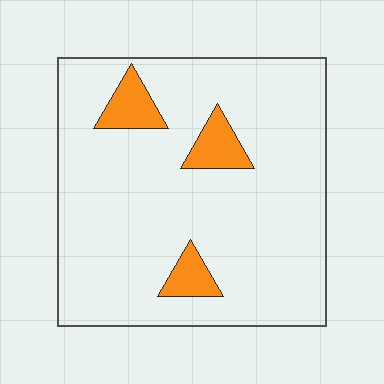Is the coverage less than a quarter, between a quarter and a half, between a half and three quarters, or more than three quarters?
Less than a quarter.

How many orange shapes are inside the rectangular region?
3.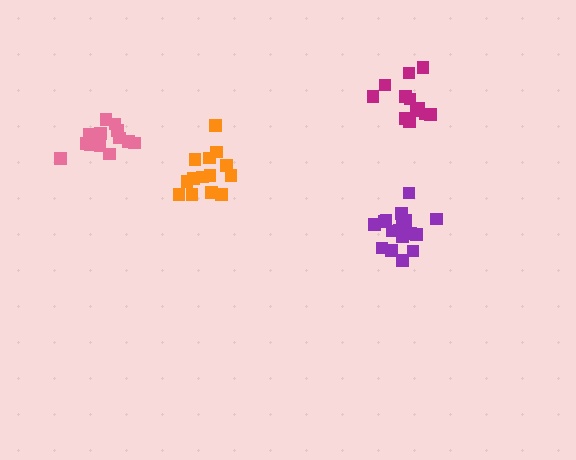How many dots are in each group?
Group 1: 14 dots, Group 2: 14 dots, Group 3: 12 dots, Group 4: 17 dots (57 total).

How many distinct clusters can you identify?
There are 4 distinct clusters.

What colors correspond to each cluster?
The clusters are colored: pink, orange, magenta, purple.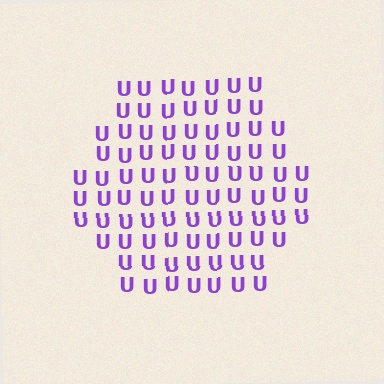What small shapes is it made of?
It is made of small letter U's.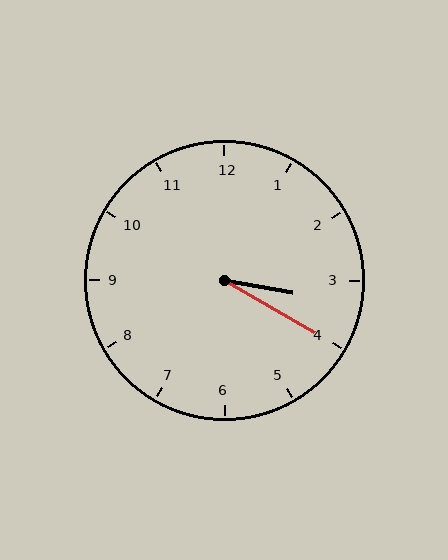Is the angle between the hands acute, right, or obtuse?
It is acute.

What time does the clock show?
3:20.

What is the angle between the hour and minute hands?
Approximately 20 degrees.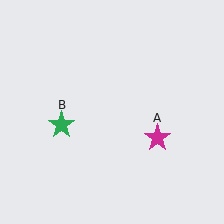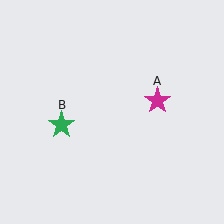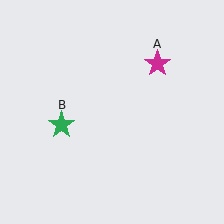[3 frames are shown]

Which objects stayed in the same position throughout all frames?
Green star (object B) remained stationary.